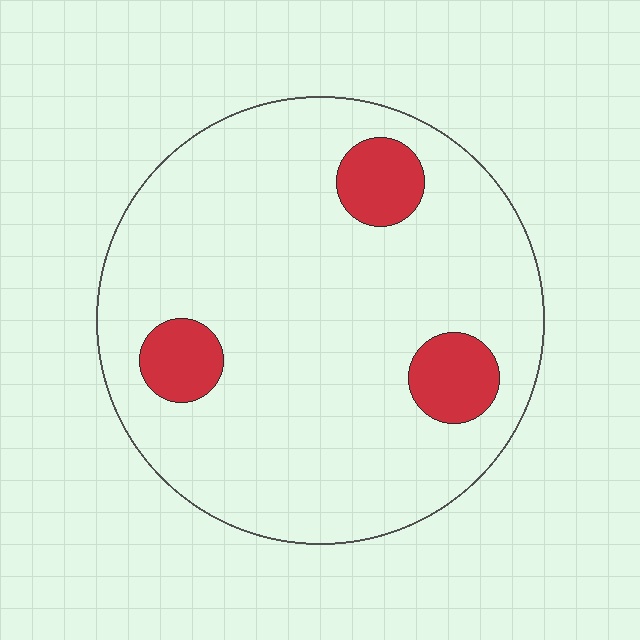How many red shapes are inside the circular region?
3.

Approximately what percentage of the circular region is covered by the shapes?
Approximately 10%.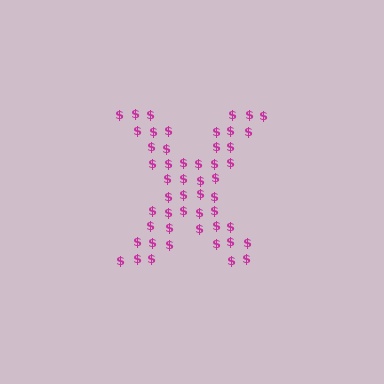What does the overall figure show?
The overall figure shows the letter X.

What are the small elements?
The small elements are dollar signs.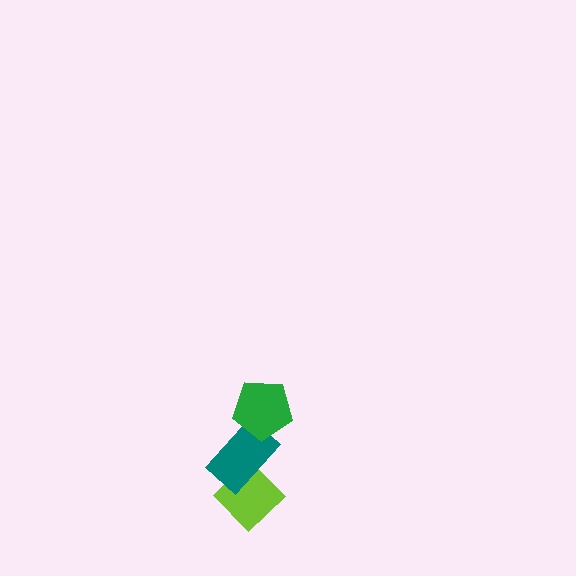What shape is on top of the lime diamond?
The teal rectangle is on top of the lime diamond.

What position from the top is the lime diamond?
The lime diamond is 3rd from the top.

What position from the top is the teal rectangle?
The teal rectangle is 2nd from the top.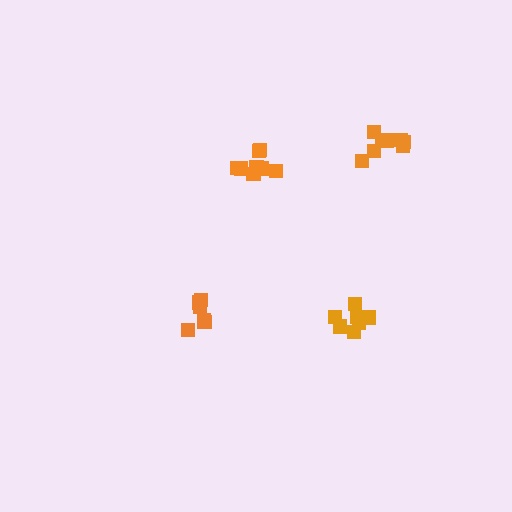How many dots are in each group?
Group 1: 7 dots, Group 2: 8 dots, Group 3: 9 dots, Group 4: 6 dots (30 total).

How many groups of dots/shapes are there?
There are 4 groups.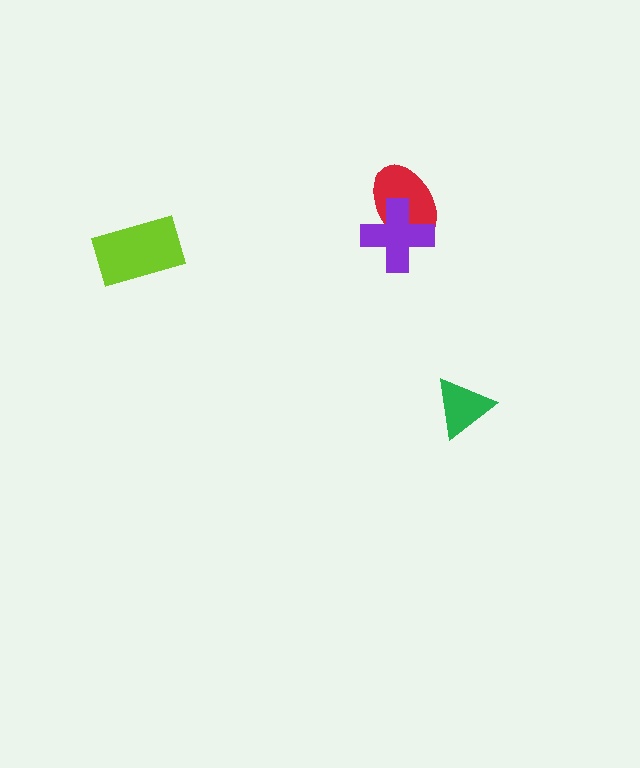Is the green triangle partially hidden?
No, no other shape covers it.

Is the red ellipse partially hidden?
Yes, it is partially covered by another shape.